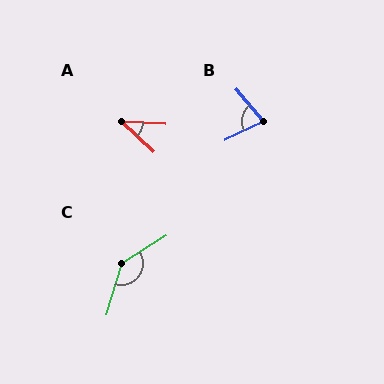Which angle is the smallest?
A, at approximately 41 degrees.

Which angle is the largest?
C, at approximately 139 degrees.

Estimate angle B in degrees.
Approximately 75 degrees.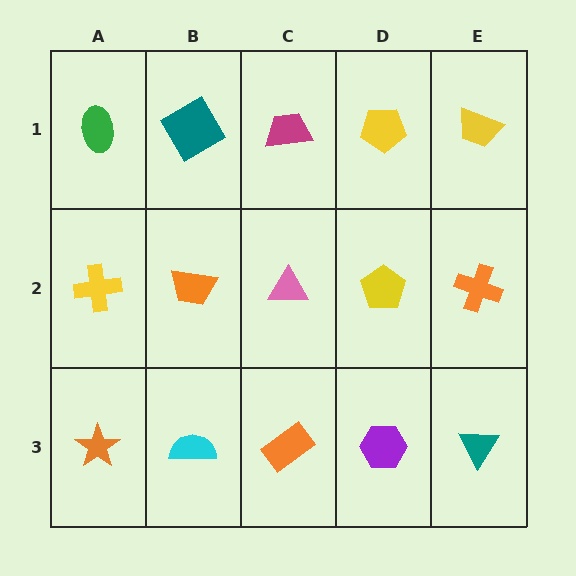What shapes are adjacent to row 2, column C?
A magenta trapezoid (row 1, column C), an orange rectangle (row 3, column C), an orange trapezoid (row 2, column B), a yellow pentagon (row 2, column D).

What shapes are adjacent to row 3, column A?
A yellow cross (row 2, column A), a cyan semicircle (row 3, column B).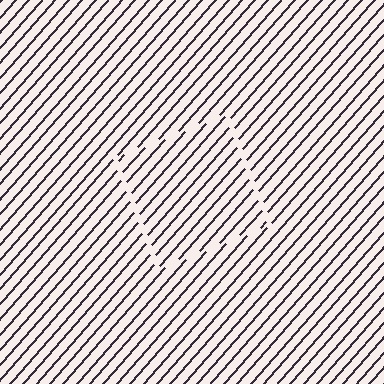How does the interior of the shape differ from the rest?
The interior of the shape contains the same grating, shifted by half a period — the contour is defined by the phase discontinuity where line-ends from the inner and outer gratings abut.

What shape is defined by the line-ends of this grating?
An illusory square. The interior of the shape contains the same grating, shifted by half a period — the contour is defined by the phase discontinuity where line-ends from the inner and outer gratings abut.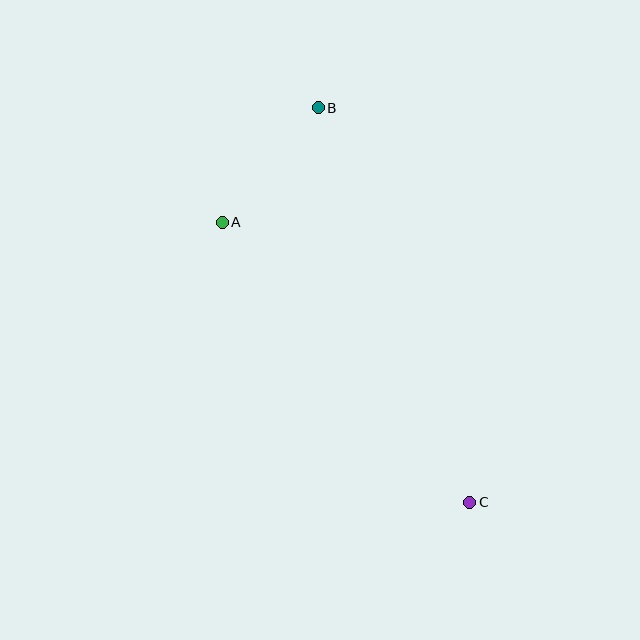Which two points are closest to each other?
Points A and B are closest to each other.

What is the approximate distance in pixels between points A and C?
The distance between A and C is approximately 374 pixels.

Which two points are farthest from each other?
Points B and C are farthest from each other.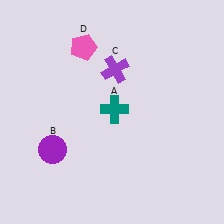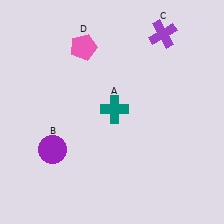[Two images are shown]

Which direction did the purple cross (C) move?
The purple cross (C) moved right.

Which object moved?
The purple cross (C) moved right.